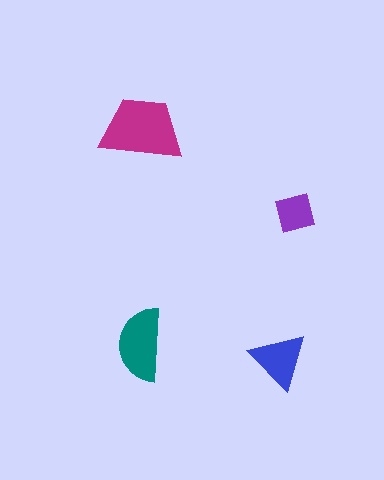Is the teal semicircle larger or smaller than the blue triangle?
Larger.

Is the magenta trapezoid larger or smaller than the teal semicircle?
Larger.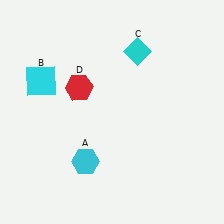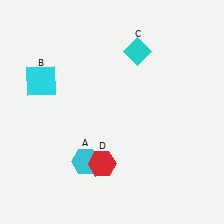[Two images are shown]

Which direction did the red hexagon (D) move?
The red hexagon (D) moved down.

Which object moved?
The red hexagon (D) moved down.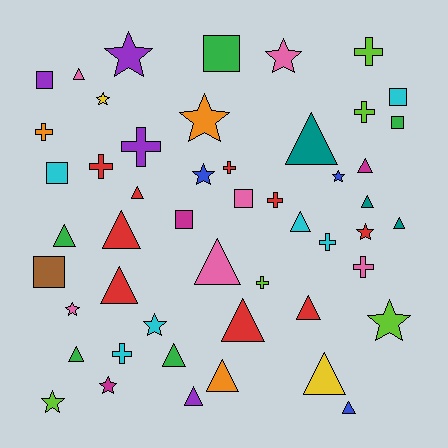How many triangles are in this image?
There are 19 triangles.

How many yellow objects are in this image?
There are 2 yellow objects.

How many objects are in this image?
There are 50 objects.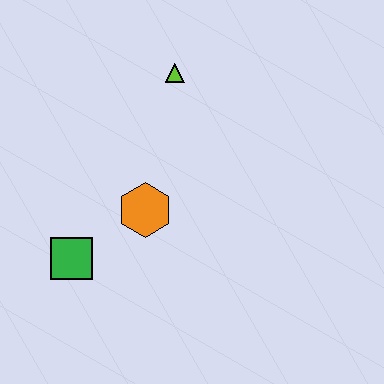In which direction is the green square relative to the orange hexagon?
The green square is to the left of the orange hexagon.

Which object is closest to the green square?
The orange hexagon is closest to the green square.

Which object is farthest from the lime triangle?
The green square is farthest from the lime triangle.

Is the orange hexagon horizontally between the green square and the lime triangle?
Yes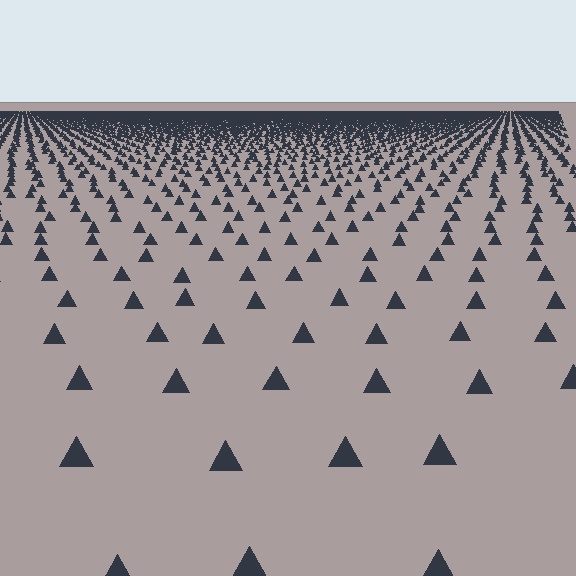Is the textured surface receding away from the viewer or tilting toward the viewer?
The surface is receding away from the viewer. Texture elements get smaller and denser toward the top.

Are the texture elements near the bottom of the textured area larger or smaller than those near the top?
Larger. Near the bottom, elements are closer to the viewer and appear at a bigger on-screen size.